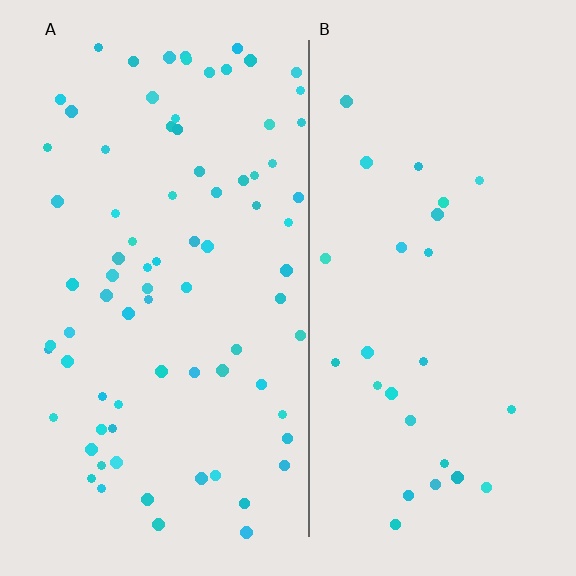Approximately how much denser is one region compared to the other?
Approximately 2.9× — region A over region B.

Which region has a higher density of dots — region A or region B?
A (the left).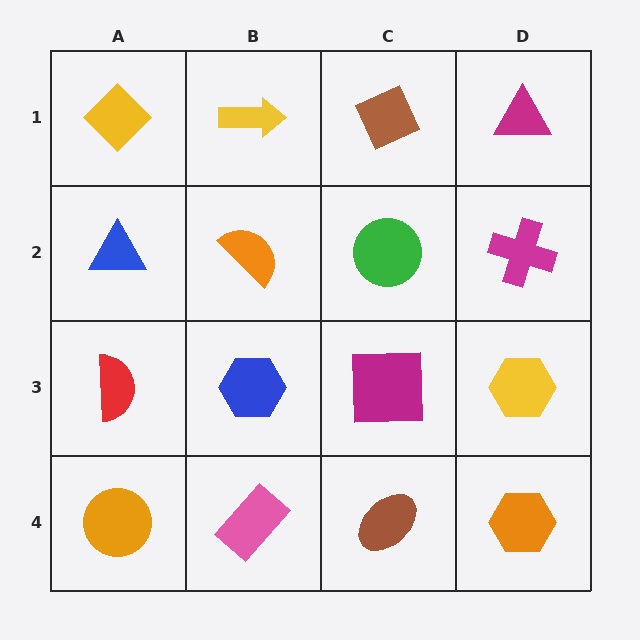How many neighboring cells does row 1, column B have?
3.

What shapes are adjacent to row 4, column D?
A yellow hexagon (row 3, column D), a brown ellipse (row 4, column C).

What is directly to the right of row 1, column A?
A yellow arrow.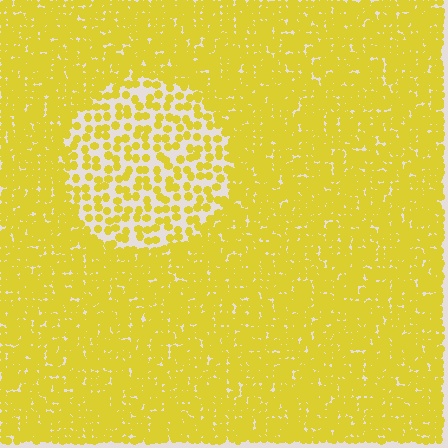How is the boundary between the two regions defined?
The boundary is defined by a change in element density (approximately 2.4x ratio). All elements are the same color, size, and shape.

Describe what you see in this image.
The image contains small yellow elements arranged at two different densities. A circle-shaped region is visible where the elements are less densely packed than the surrounding area.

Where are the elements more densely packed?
The elements are more densely packed outside the circle boundary.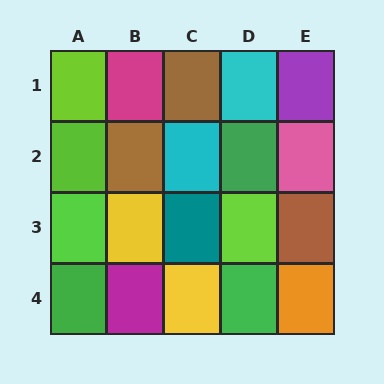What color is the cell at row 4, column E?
Orange.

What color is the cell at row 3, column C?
Teal.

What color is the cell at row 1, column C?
Brown.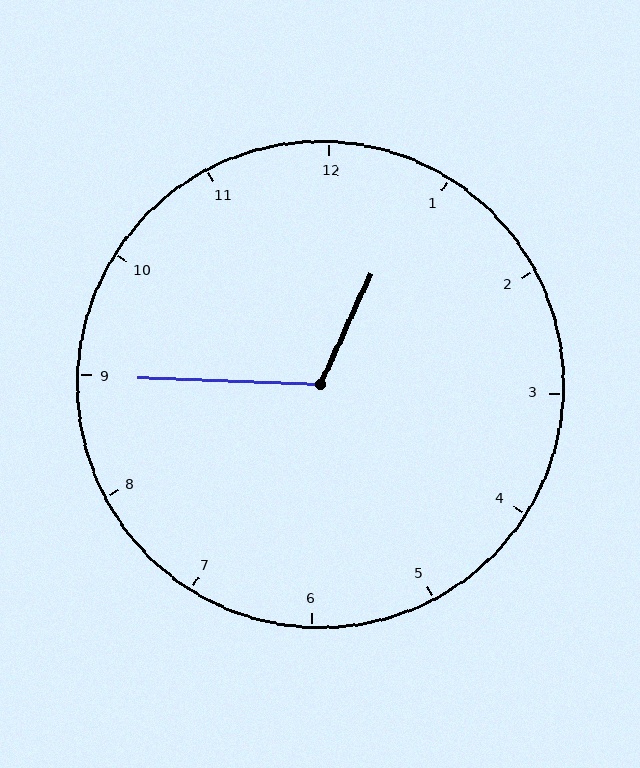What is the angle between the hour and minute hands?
Approximately 112 degrees.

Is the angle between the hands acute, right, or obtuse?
It is obtuse.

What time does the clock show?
12:45.